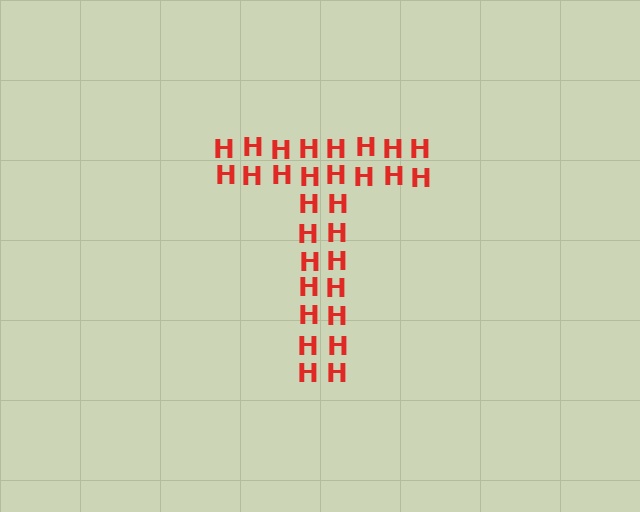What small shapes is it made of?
It is made of small letter H's.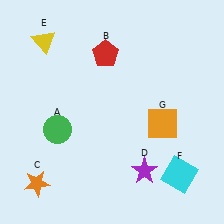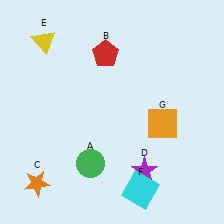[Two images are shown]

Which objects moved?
The objects that moved are: the green circle (A), the cyan square (F).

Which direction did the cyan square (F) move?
The cyan square (F) moved left.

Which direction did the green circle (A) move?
The green circle (A) moved down.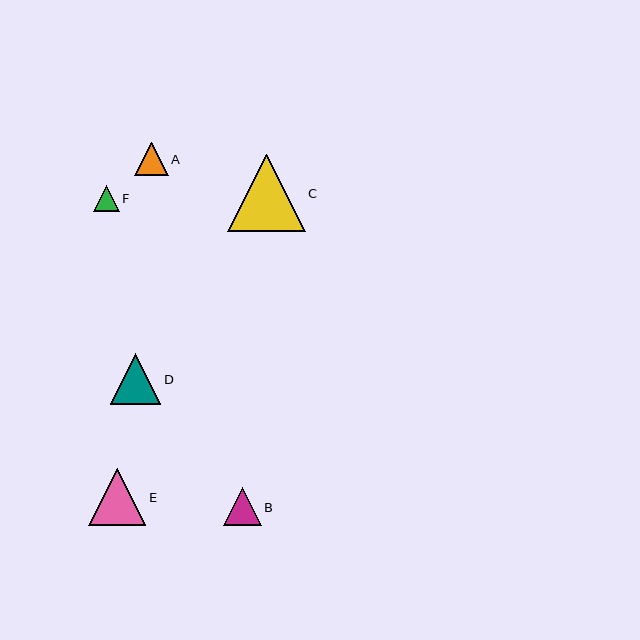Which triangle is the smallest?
Triangle F is the smallest with a size of approximately 26 pixels.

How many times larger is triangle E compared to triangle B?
Triangle E is approximately 1.5 times the size of triangle B.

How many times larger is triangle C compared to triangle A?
Triangle C is approximately 2.3 times the size of triangle A.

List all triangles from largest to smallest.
From largest to smallest: C, E, D, B, A, F.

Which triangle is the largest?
Triangle C is the largest with a size of approximately 77 pixels.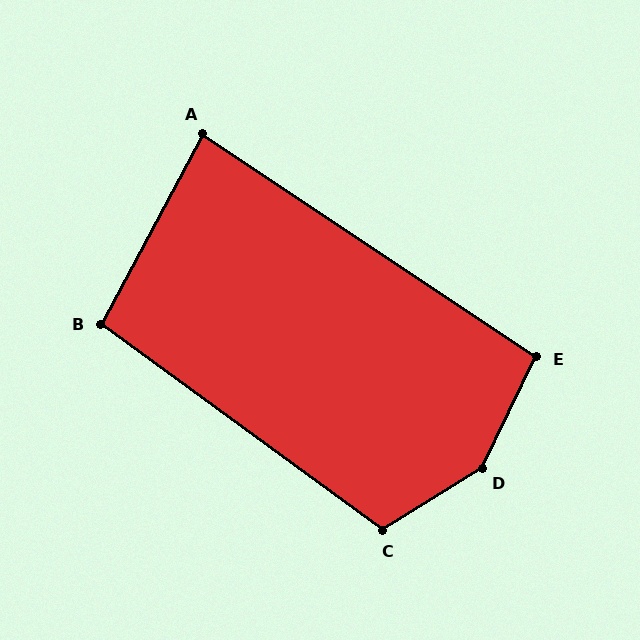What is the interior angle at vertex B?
Approximately 98 degrees (obtuse).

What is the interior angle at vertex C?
Approximately 112 degrees (obtuse).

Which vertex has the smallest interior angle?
A, at approximately 85 degrees.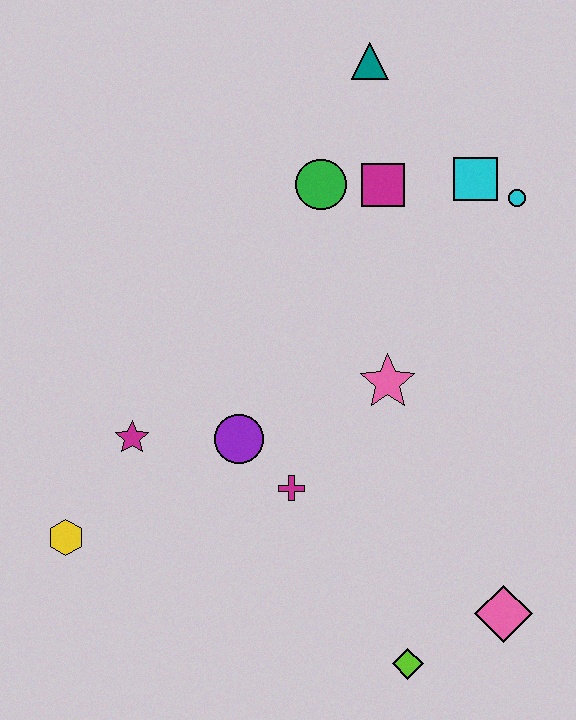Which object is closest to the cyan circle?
The cyan square is closest to the cyan circle.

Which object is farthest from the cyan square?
The yellow hexagon is farthest from the cyan square.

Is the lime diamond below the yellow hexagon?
Yes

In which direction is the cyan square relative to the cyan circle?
The cyan square is to the left of the cyan circle.